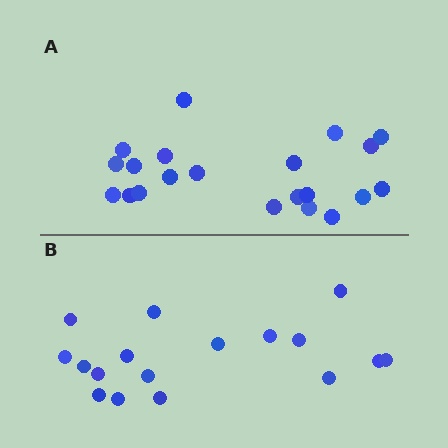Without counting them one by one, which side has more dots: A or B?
Region A (the top region) has more dots.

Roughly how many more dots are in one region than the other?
Region A has about 4 more dots than region B.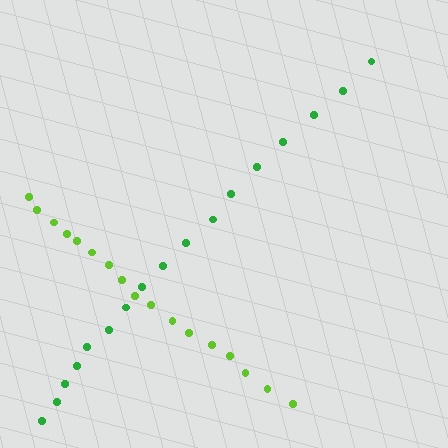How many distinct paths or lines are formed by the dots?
There are 2 distinct paths.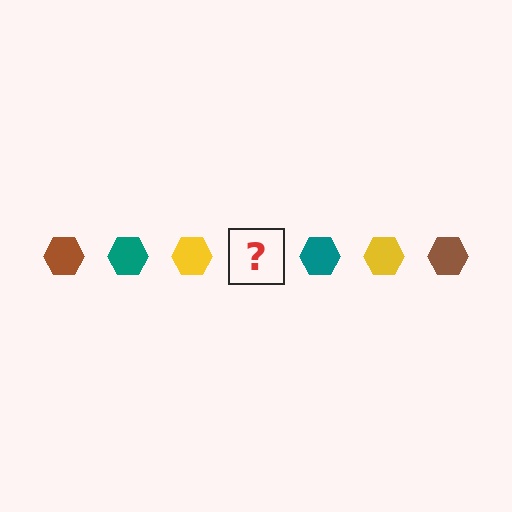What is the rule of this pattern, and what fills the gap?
The rule is that the pattern cycles through brown, teal, yellow hexagons. The gap should be filled with a brown hexagon.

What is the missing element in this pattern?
The missing element is a brown hexagon.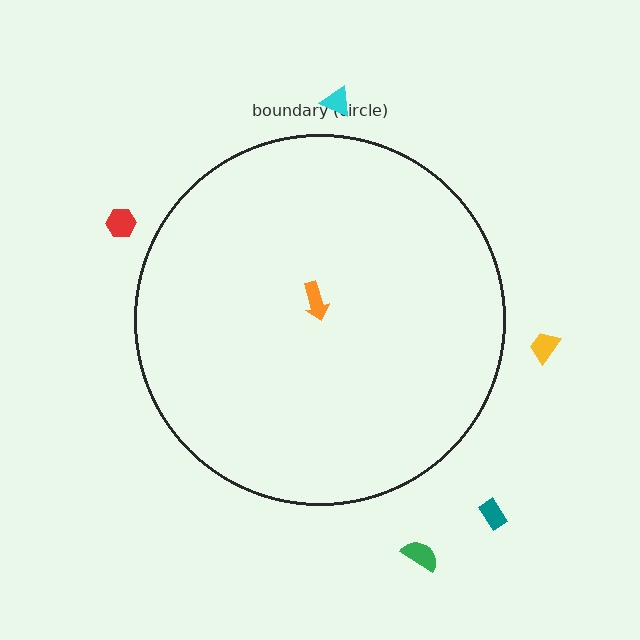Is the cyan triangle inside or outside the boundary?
Outside.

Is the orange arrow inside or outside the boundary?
Inside.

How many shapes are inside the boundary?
1 inside, 5 outside.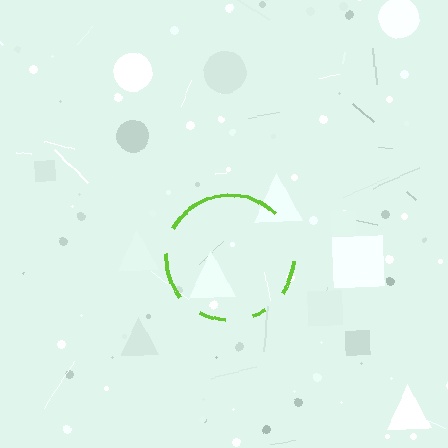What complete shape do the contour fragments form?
The contour fragments form a circle.